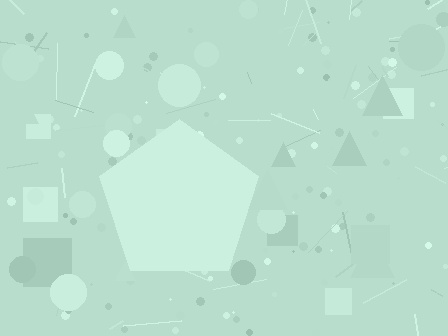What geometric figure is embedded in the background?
A pentagon is embedded in the background.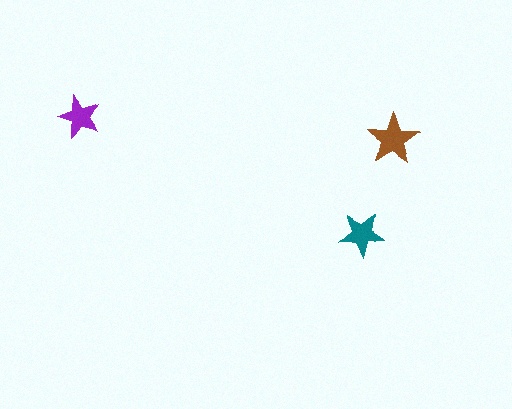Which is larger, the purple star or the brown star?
The brown one.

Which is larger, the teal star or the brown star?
The brown one.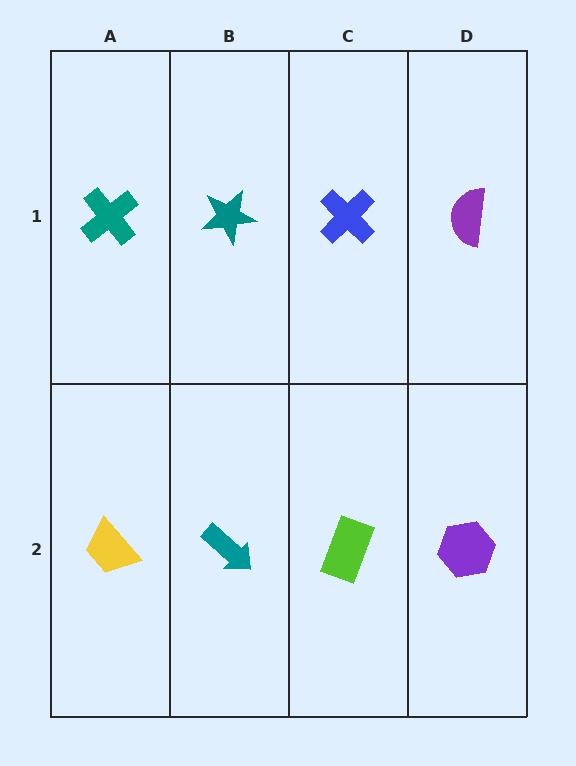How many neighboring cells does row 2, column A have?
2.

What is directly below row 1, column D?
A purple hexagon.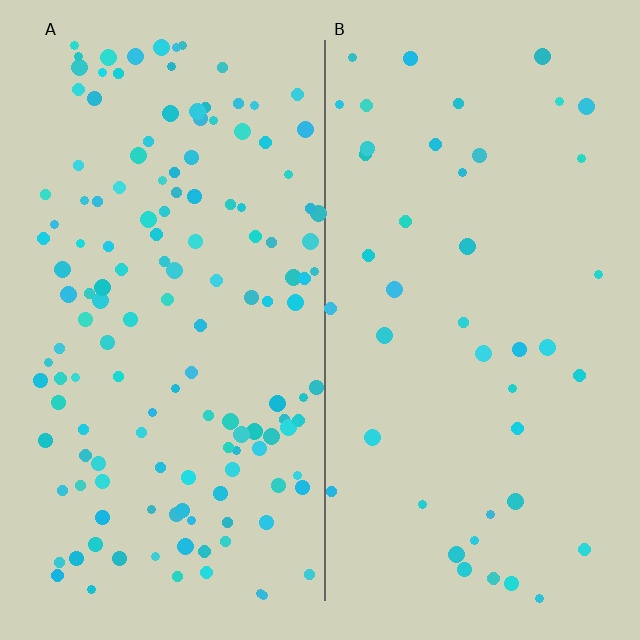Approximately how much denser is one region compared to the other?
Approximately 3.3× — region A over region B.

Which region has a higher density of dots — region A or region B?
A (the left).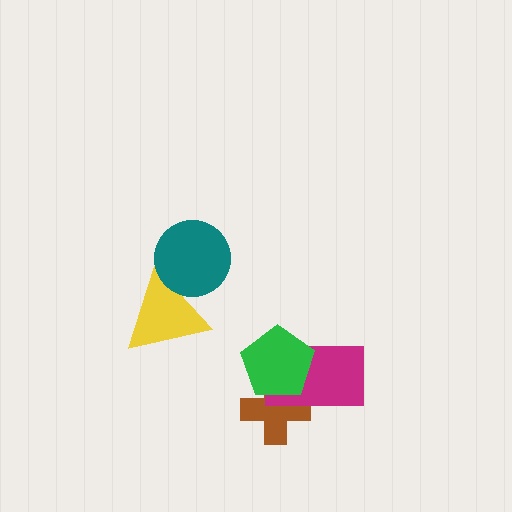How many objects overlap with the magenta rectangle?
2 objects overlap with the magenta rectangle.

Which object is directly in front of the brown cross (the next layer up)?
The magenta rectangle is directly in front of the brown cross.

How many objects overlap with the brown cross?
2 objects overlap with the brown cross.